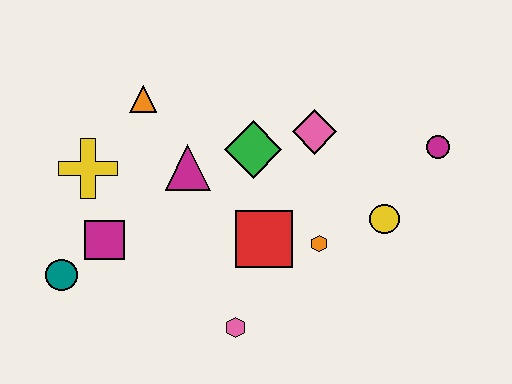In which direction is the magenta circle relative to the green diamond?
The magenta circle is to the right of the green diamond.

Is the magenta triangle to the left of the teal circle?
No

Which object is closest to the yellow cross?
The magenta square is closest to the yellow cross.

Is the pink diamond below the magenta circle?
No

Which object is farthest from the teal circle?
The magenta circle is farthest from the teal circle.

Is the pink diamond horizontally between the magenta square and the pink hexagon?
No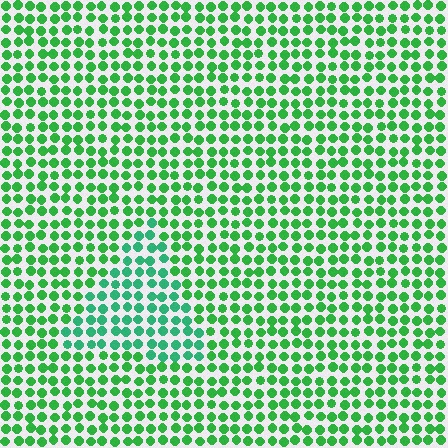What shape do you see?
I see a triangle.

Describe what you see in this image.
The image is filled with small green elements in a uniform arrangement. A triangle-shaped region is visible where the elements are tinted to a slightly different hue, forming a subtle color boundary.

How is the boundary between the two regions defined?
The boundary is defined purely by a slight shift in hue (about 25 degrees). Spacing, size, and orientation are identical on both sides.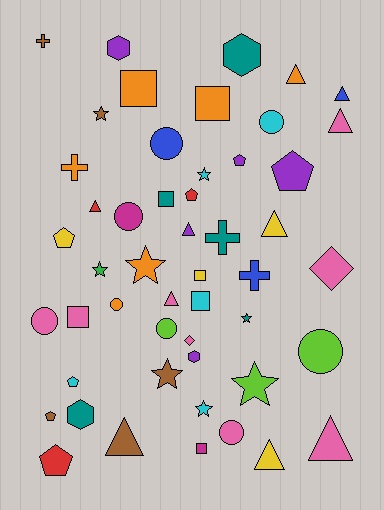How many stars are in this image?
There are 8 stars.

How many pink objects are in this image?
There are 8 pink objects.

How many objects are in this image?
There are 50 objects.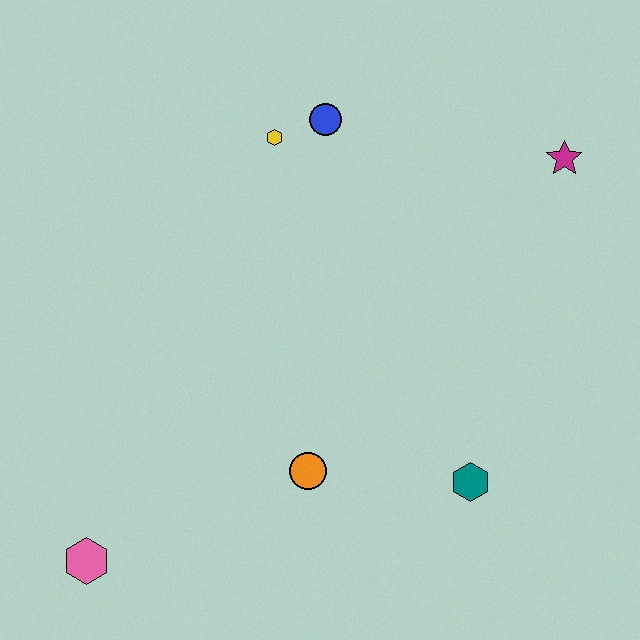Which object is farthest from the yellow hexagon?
The pink hexagon is farthest from the yellow hexagon.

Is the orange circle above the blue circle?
No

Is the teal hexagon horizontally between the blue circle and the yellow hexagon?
No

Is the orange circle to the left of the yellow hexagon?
No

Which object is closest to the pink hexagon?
The orange circle is closest to the pink hexagon.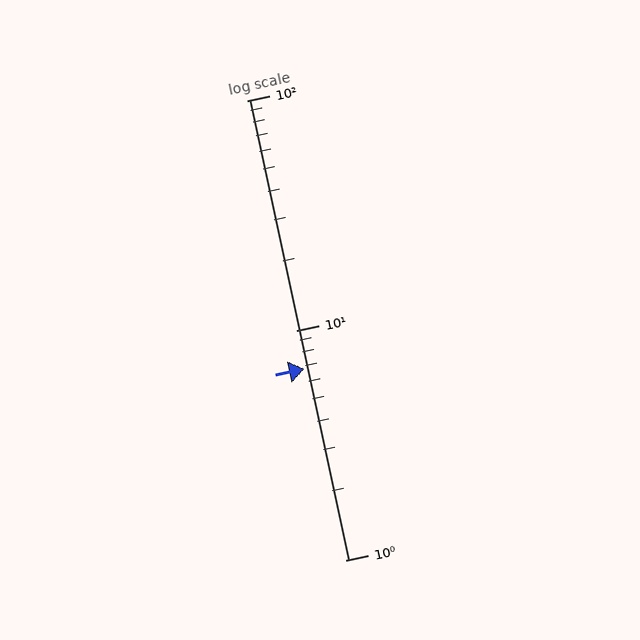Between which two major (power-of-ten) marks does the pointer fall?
The pointer is between 1 and 10.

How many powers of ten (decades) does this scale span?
The scale spans 2 decades, from 1 to 100.